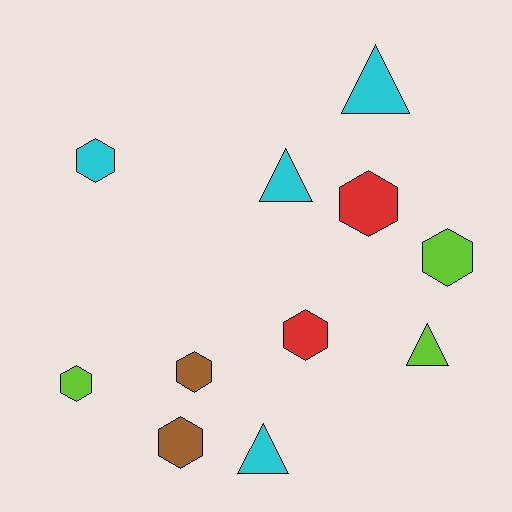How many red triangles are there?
There are no red triangles.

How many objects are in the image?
There are 11 objects.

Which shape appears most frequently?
Hexagon, with 7 objects.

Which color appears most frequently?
Cyan, with 4 objects.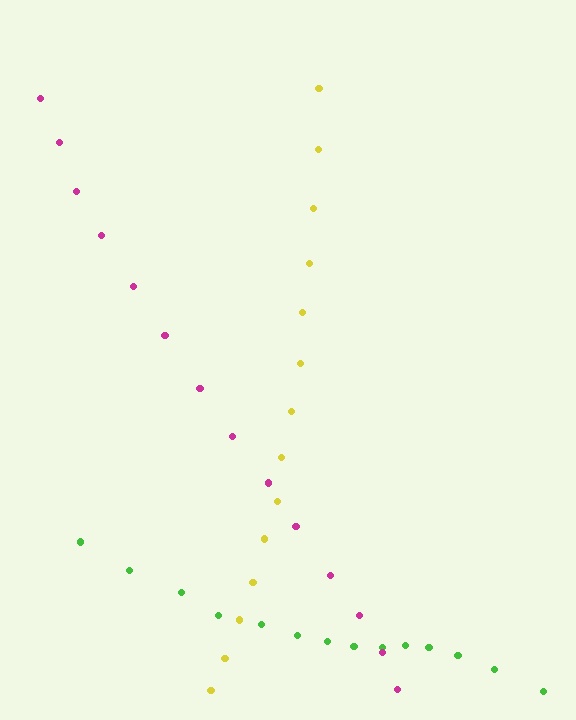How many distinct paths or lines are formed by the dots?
There are 3 distinct paths.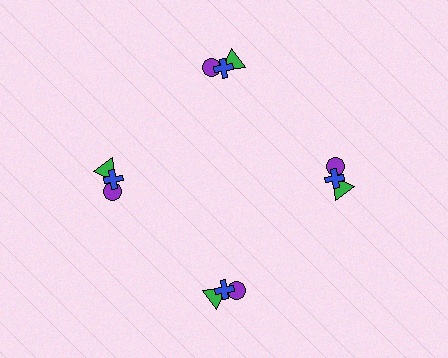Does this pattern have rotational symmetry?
Yes, this pattern has 4-fold rotational symmetry. It looks the same after rotating 90 degrees around the center.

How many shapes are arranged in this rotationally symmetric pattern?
There are 12 shapes, arranged in 4 groups of 3.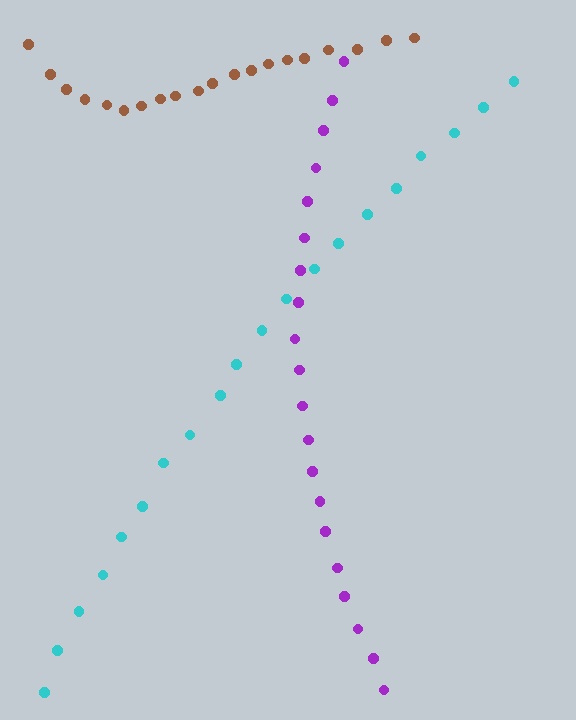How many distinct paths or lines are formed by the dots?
There are 3 distinct paths.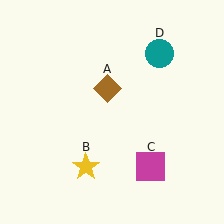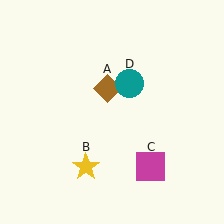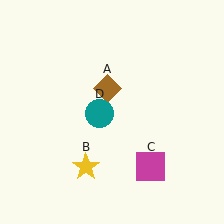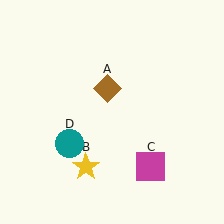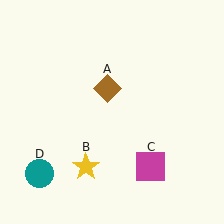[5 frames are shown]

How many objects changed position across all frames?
1 object changed position: teal circle (object D).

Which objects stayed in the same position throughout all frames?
Brown diamond (object A) and yellow star (object B) and magenta square (object C) remained stationary.